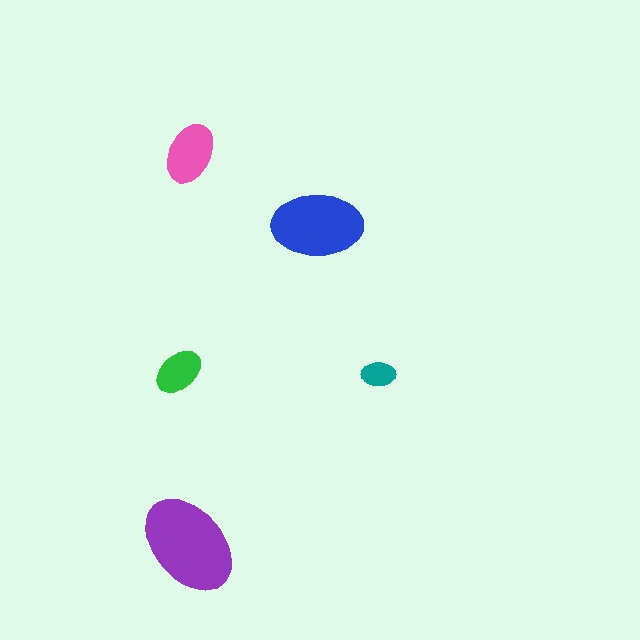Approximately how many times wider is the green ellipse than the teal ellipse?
About 1.5 times wider.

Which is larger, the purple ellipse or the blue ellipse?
The purple one.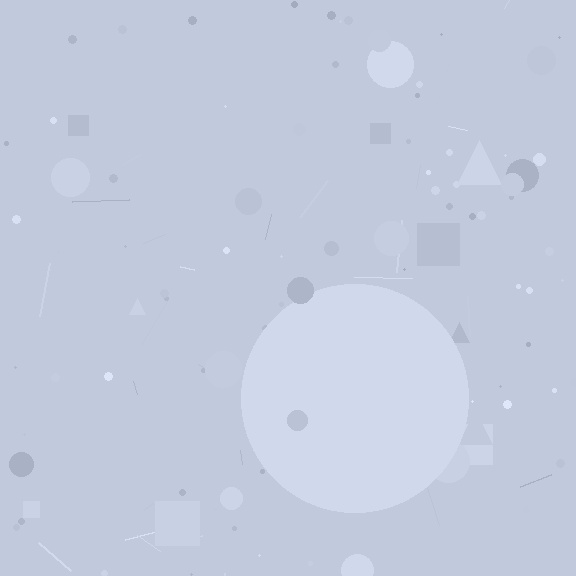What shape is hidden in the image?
A circle is hidden in the image.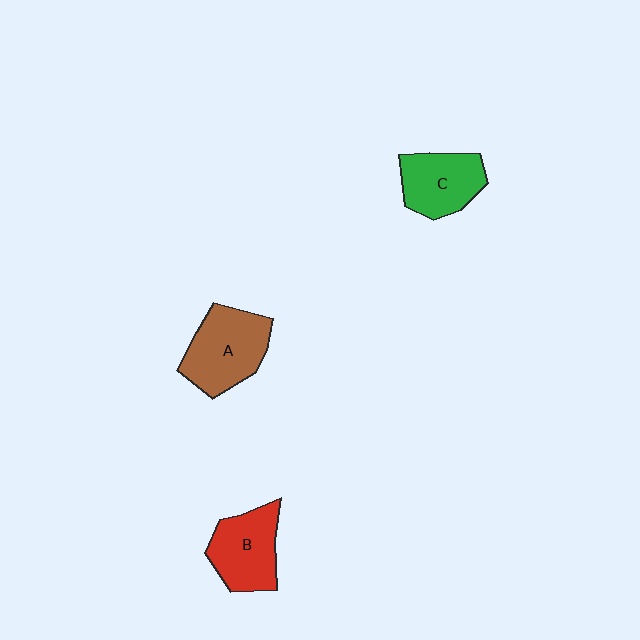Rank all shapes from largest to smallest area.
From largest to smallest: A (brown), B (red), C (green).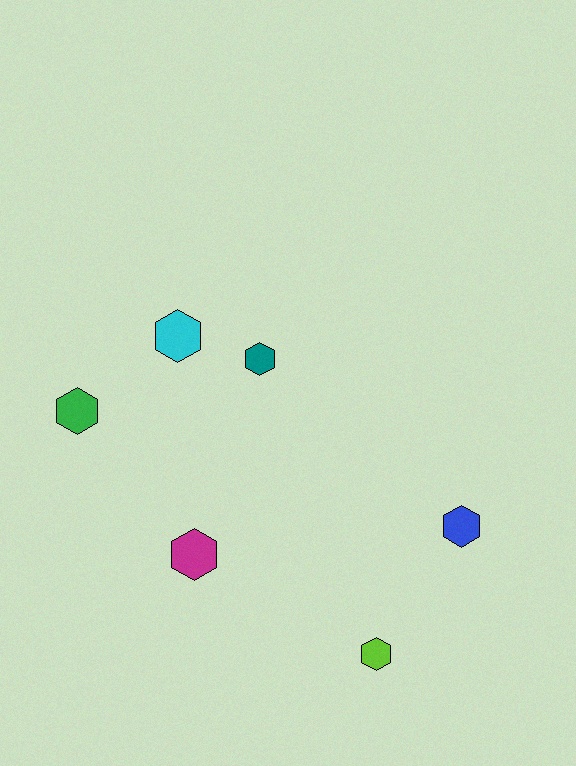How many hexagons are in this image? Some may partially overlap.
There are 6 hexagons.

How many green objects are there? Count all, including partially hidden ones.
There is 1 green object.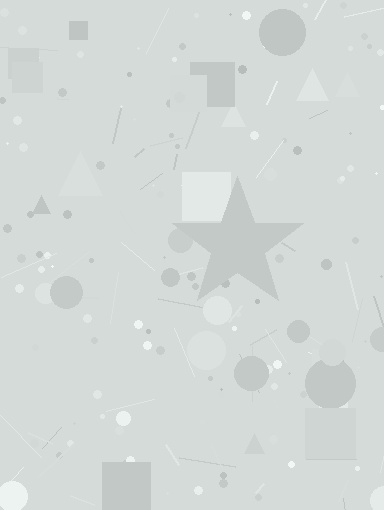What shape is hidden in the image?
A star is hidden in the image.